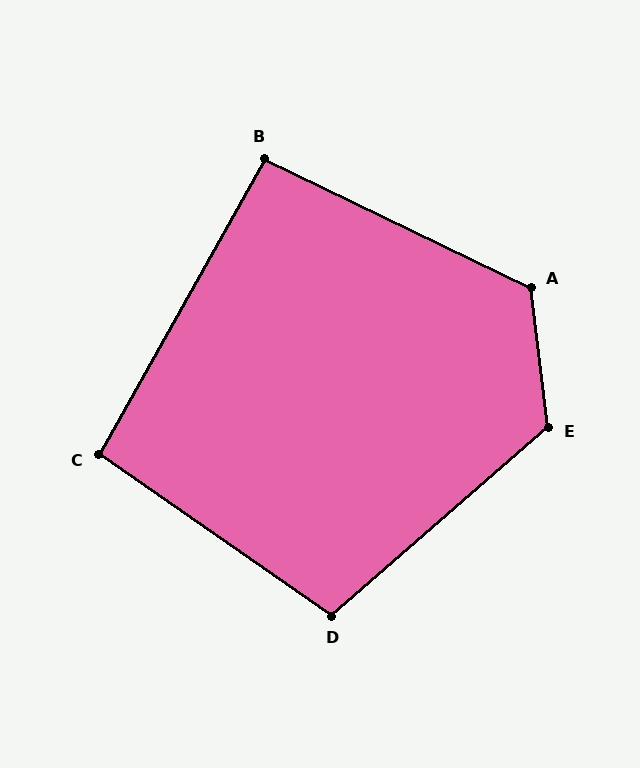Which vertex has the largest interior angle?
E, at approximately 124 degrees.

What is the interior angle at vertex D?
Approximately 104 degrees (obtuse).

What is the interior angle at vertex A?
Approximately 123 degrees (obtuse).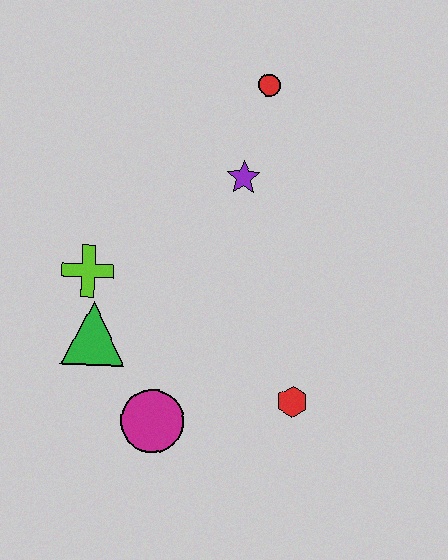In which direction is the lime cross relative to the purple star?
The lime cross is to the left of the purple star.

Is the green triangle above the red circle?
No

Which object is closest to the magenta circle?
The green triangle is closest to the magenta circle.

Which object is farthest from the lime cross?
The red circle is farthest from the lime cross.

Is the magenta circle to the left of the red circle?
Yes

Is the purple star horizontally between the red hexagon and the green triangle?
Yes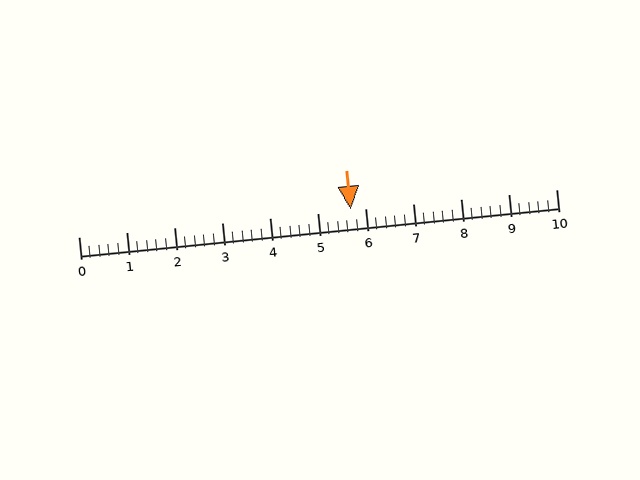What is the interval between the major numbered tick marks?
The major tick marks are spaced 1 units apart.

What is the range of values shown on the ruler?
The ruler shows values from 0 to 10.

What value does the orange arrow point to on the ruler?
The orange arrow points to approximately 5.7.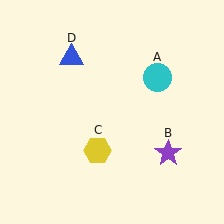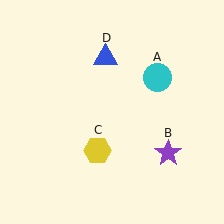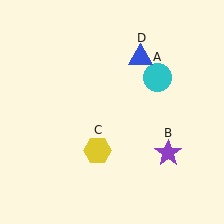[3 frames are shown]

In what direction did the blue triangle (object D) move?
The blue triangle (object D) moved right.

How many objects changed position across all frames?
1 object changed position: blue triangle (object D).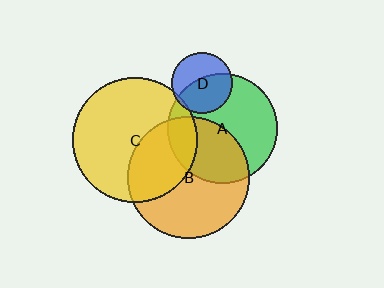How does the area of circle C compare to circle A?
Approximately 1.3 times.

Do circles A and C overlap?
Yes.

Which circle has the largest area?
Circle C (yellow).